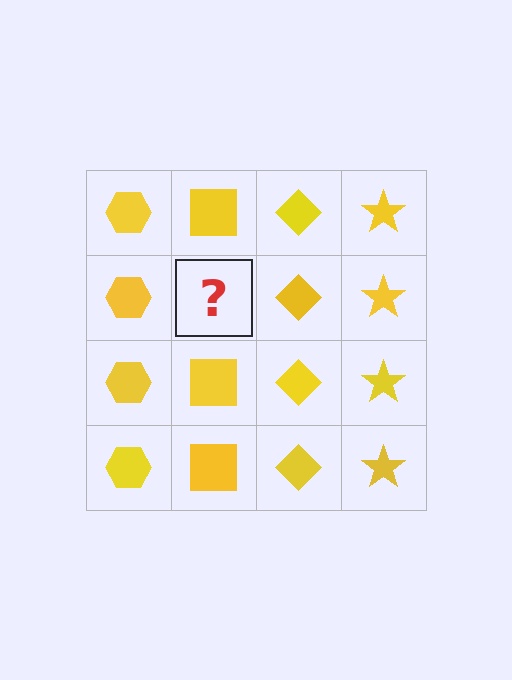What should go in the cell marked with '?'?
The missing cell should contain a yellow square.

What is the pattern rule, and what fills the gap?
The rule is that each column has a consistent shape. The gap should be filled with a yellow square.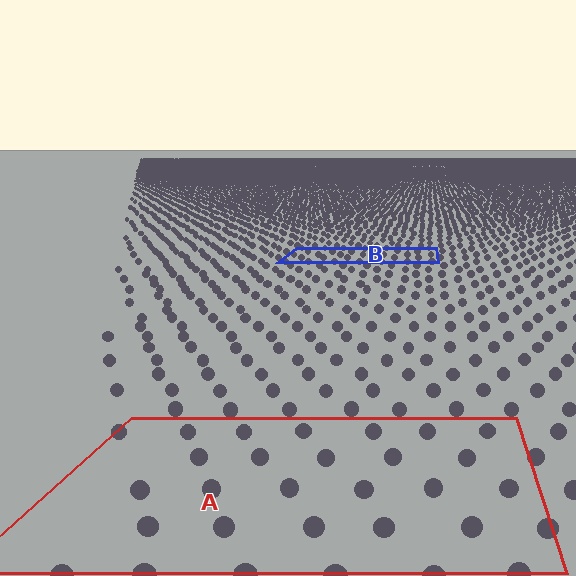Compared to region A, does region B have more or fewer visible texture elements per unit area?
Region B has more texture elements per unit area — they are packed more densely because it is farther away.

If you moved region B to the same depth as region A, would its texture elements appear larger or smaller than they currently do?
They would appear larger. At a closer depth, the same texture elements are projected at a bigger on-screen size.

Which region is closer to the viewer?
Region A is closer. The texture elements there are larger and more spread out.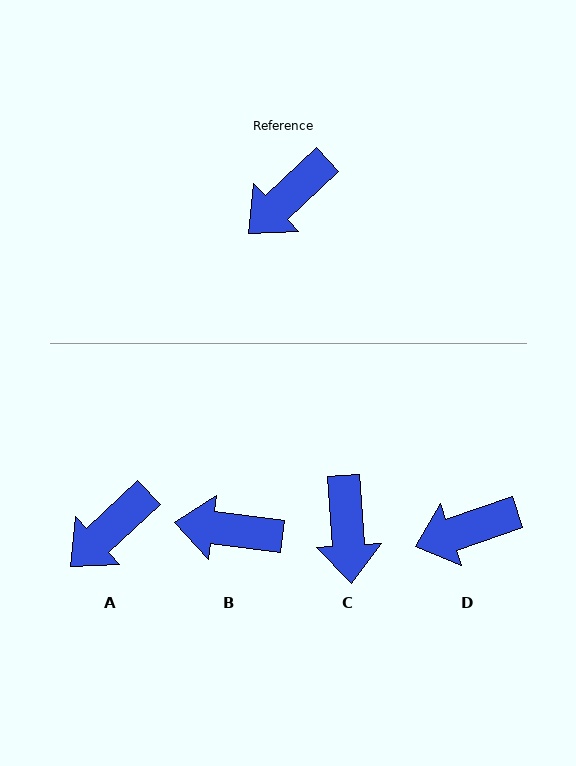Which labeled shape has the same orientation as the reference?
A.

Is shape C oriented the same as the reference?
No, it is off by about 51 degrees.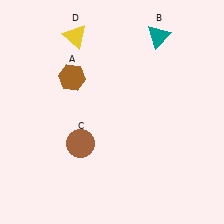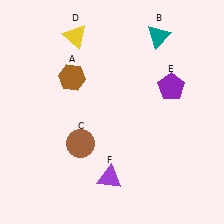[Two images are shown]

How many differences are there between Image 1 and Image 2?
There are 2 differences between the two images.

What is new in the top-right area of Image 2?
A purple pentagon (E) was added in the top-right area of Image 2.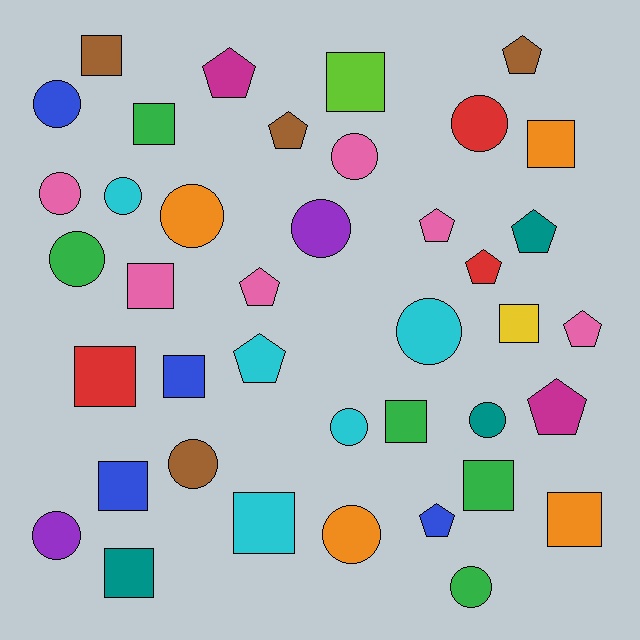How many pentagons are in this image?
There are 11 pentagons.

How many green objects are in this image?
There are 5 green objects.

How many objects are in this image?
There are 40 objects.